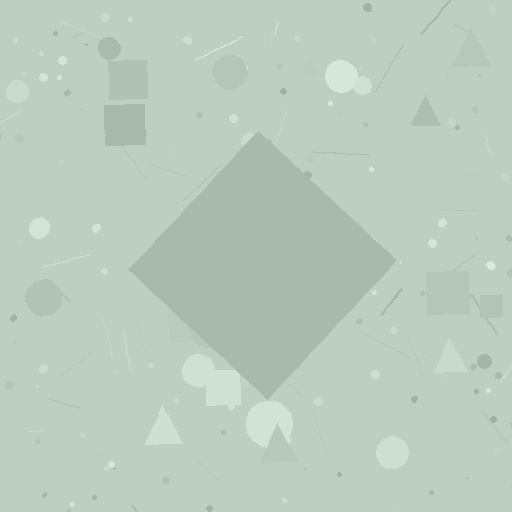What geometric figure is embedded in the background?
A diamond is embedded in the background.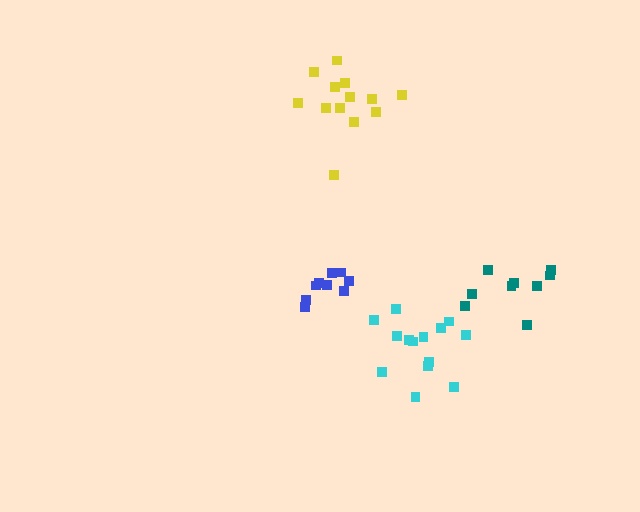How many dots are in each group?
Group 1: 9 dots, Group 2: 9 dots, Group 3: 13 dots, Group 4: 14 dots (45 total).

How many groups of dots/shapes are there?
There are 4 groups.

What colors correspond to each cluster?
The clusters are colored: blue, teal, yellow, cyan.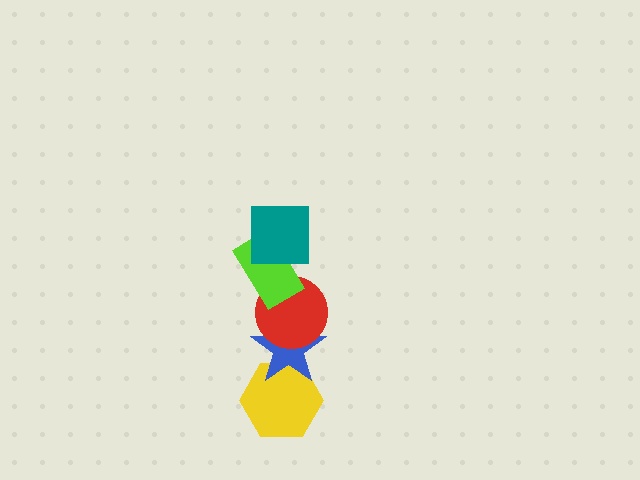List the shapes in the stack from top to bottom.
From top to bottom: the teal square, the lime rectangle, the red circle, the blue star, the yellow hexagon.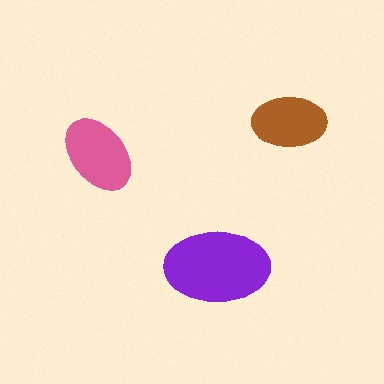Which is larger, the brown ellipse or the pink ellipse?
The pink one.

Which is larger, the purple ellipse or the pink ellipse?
The purple one.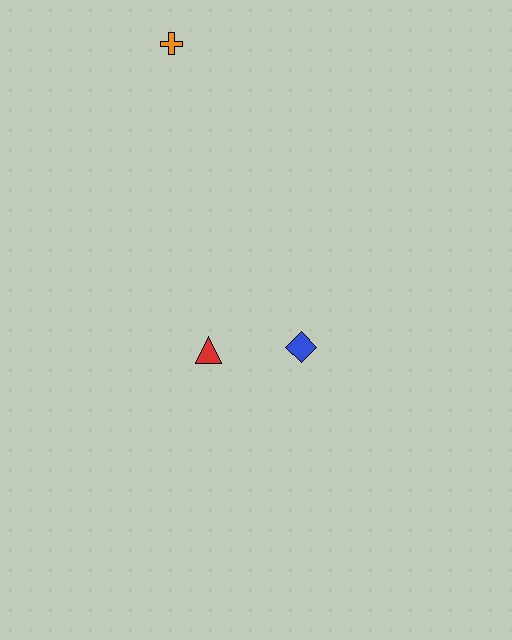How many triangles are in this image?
There is 1 triangle.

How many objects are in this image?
There are 3 objects.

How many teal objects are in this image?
There are no teal objects.